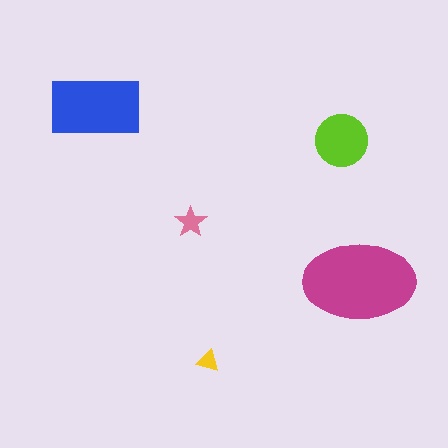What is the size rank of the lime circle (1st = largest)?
3rd.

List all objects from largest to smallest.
The magenta ellipse, the blue rectangle, the lime circle, the pink star, the yellow triangle.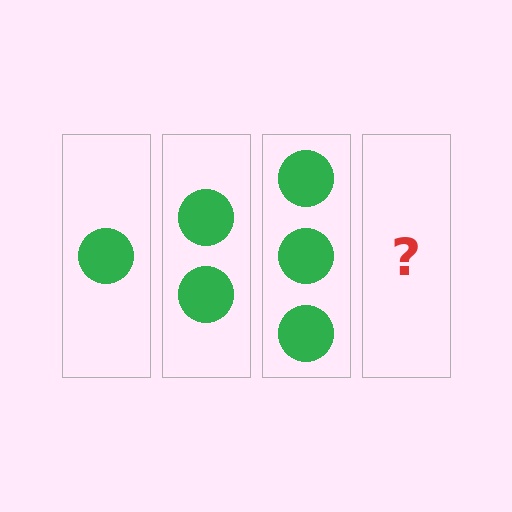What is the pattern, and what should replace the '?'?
The pattern is that each step adds one more circle. The '?' should be 4 circles.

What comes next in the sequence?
The next element should be 4 circles.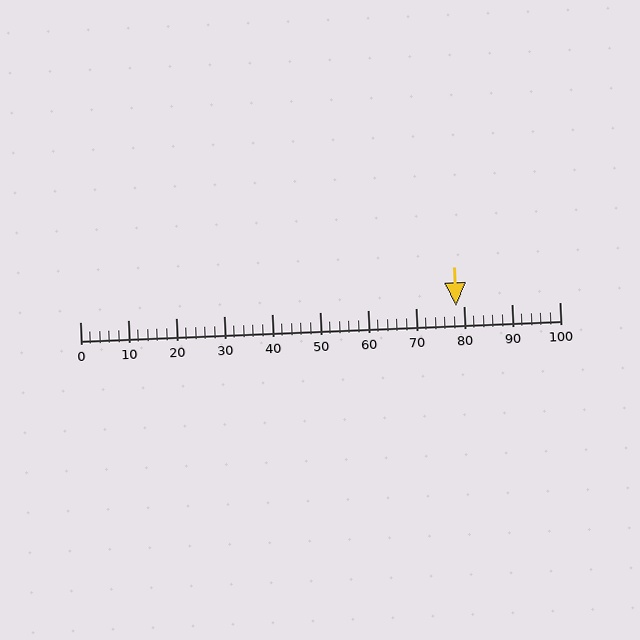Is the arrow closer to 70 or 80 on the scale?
The arrow is closer to 80.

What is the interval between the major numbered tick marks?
The major tick marks are spaced 10 units apart.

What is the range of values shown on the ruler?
The ruler shows values from 0 to 100.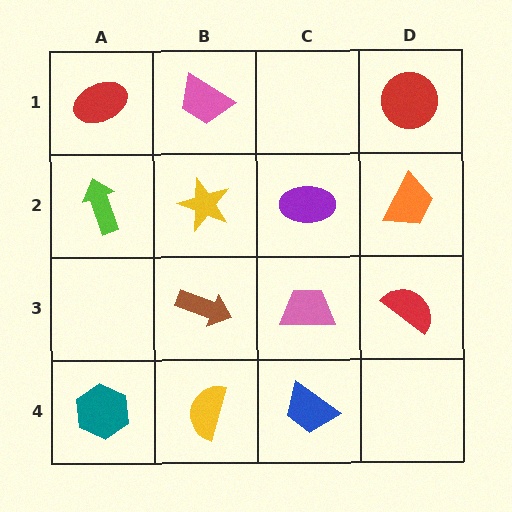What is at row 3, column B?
A brown arrow.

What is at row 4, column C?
A blue trapezoid.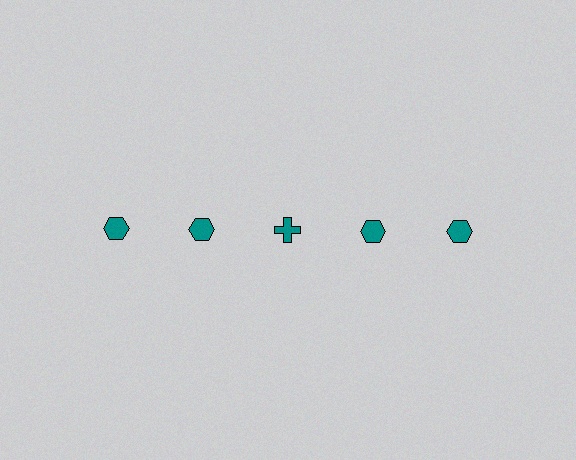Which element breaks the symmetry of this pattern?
The teal cross in the top row, center column breaks the symmetry. All other shapes are teal hexagons.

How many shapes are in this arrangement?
There are 5 shapes arranged in a grid pattern.